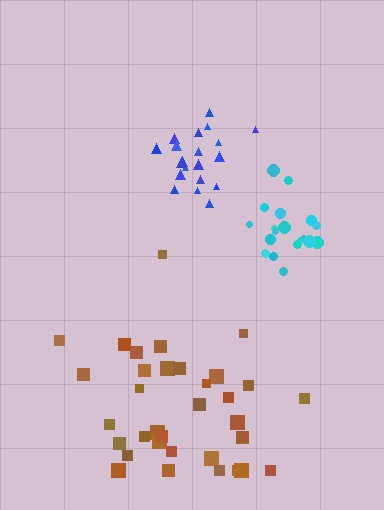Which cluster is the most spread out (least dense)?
Brown.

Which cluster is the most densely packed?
Blue.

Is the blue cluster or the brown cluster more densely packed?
Blue.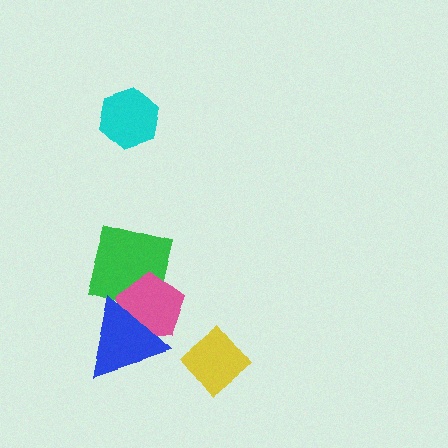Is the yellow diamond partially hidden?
No, no other shape covers it.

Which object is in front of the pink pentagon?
The blue triangle is in front of the pink pentagon.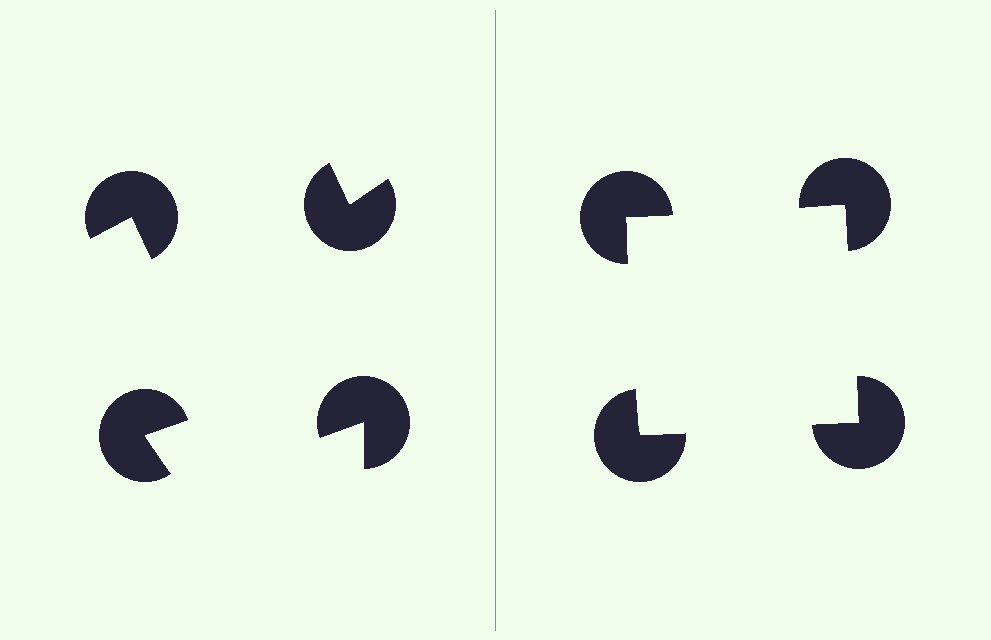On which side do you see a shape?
An illusory square appears on the right side. On the left side the wedge cuts are rotated, so no coherent shape forms.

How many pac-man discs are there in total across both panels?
8 — 4 on each side.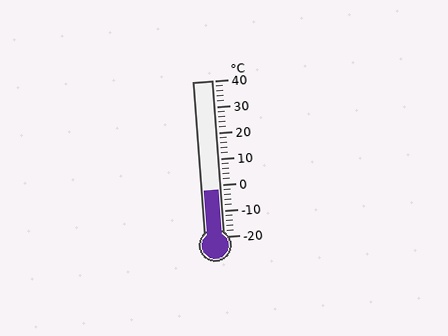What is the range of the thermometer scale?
The thermometer scale ranges from -20°C to 40°C.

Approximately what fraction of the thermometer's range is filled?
The thermometer is filled to approximately 30% of its range.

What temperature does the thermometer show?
The thermometer shows approximately -2°C.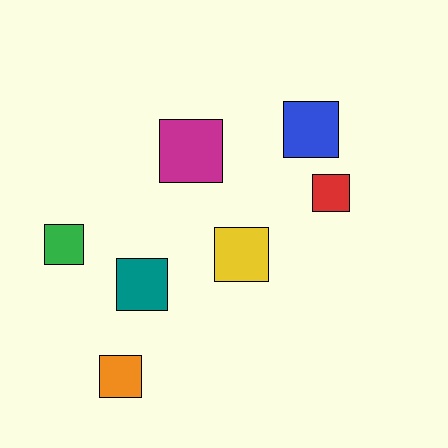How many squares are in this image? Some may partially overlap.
There are 7 squares.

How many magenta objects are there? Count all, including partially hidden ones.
There is 1 magenta object.